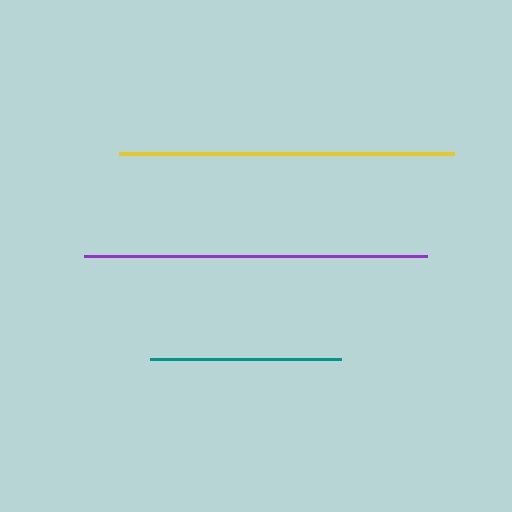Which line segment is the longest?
The purple line is the longest at approximately 343 pixels.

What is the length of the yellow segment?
The yellow segment is approximately 335 pixels long.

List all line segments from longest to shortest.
From longest to shortest: purple, yellow, teal.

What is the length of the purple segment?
The purple segment is approximately 343 pixels long.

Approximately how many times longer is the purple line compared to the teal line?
The purple line is approximately 1.8 times the length of the teal line.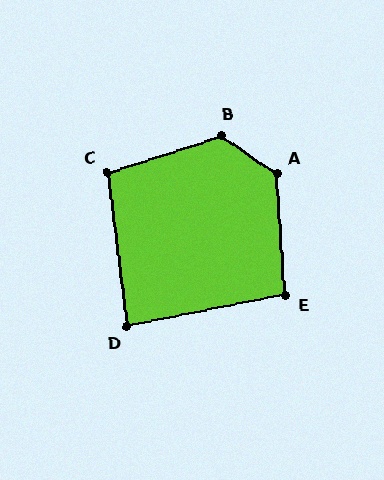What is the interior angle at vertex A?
Approximately 128 degrees (obtuse).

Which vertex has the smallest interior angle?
D, at approximately 86 degrees.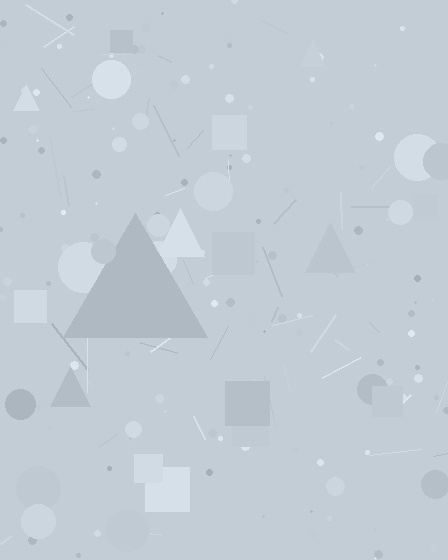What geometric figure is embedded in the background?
A triangle is embedded in the background.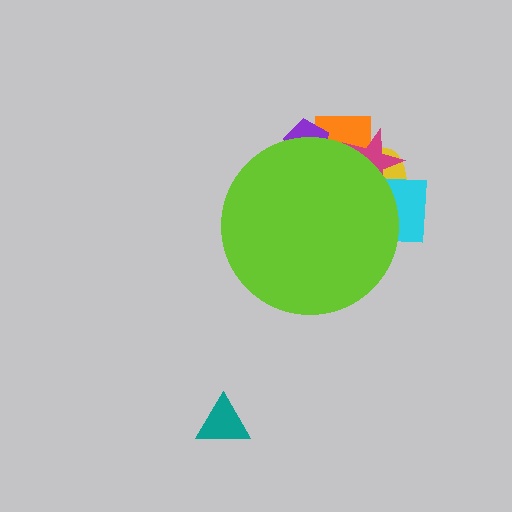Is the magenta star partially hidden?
Yes, the magenta star is partially hidden behind the lime circle.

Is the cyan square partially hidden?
Yes, the cyan square is partially hidden behind the lime circle.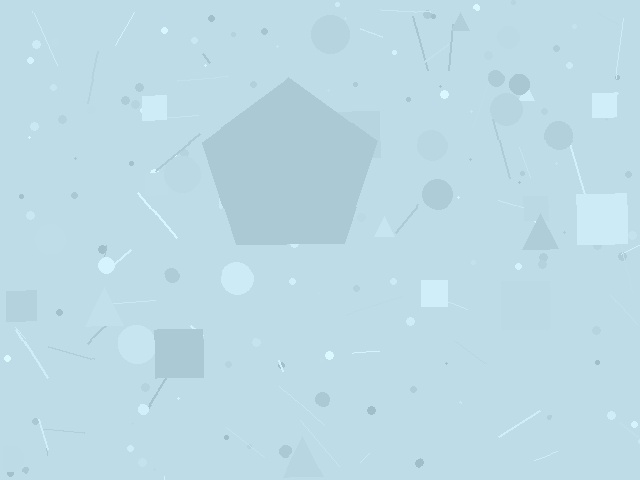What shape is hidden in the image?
A pentagon is hidden in the image.